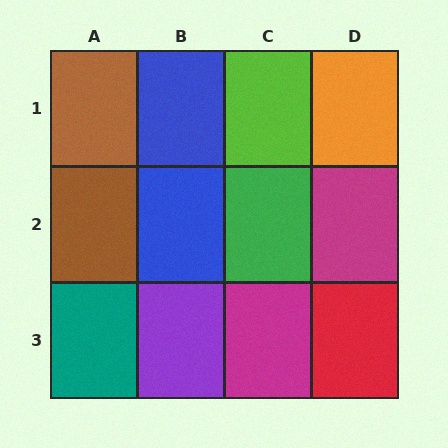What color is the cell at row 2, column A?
Brown.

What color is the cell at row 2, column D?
Magenta.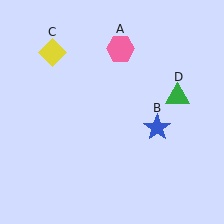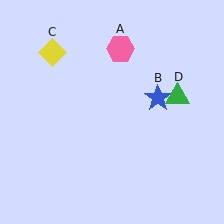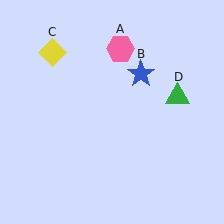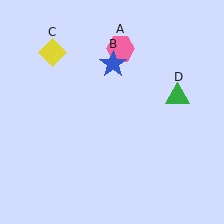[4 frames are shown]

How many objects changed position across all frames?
1 object changed position: blue star (object B).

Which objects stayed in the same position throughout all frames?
Pink hexagon (object A) and yellow diamond (object C) and green triangle (object D) remained stationary.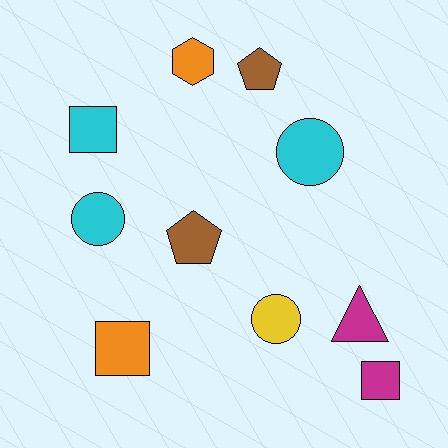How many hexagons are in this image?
There is 1 hexagon.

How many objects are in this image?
There are 10 objects.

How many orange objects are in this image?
There are 2 orange objects.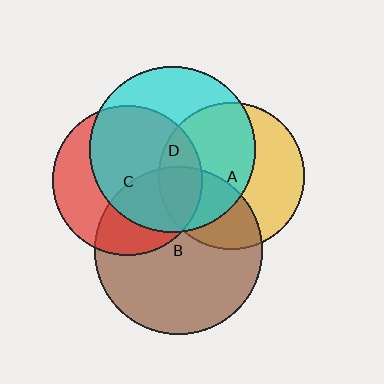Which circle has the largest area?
Circle B (brown).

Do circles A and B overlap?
Yes.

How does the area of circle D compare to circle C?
Approximately 1.2 times.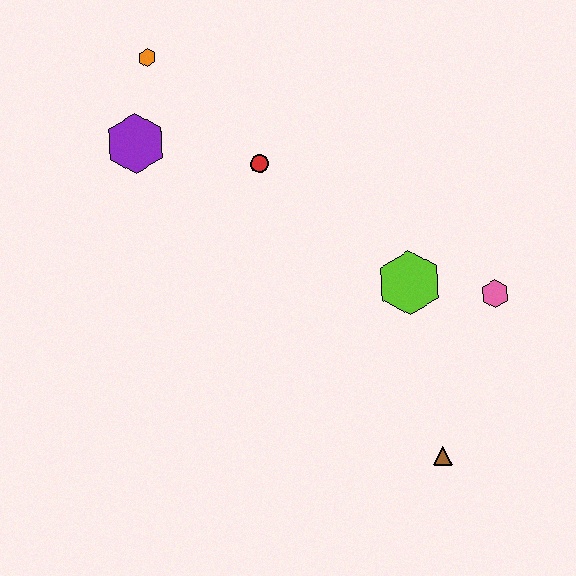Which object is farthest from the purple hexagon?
The brown triangle is farthest from the purple hexagon.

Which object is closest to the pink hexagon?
The lime hexagon is closest to the pink hexagon.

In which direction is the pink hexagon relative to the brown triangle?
The pink hexagon is above the brown triangle.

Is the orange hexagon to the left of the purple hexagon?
No